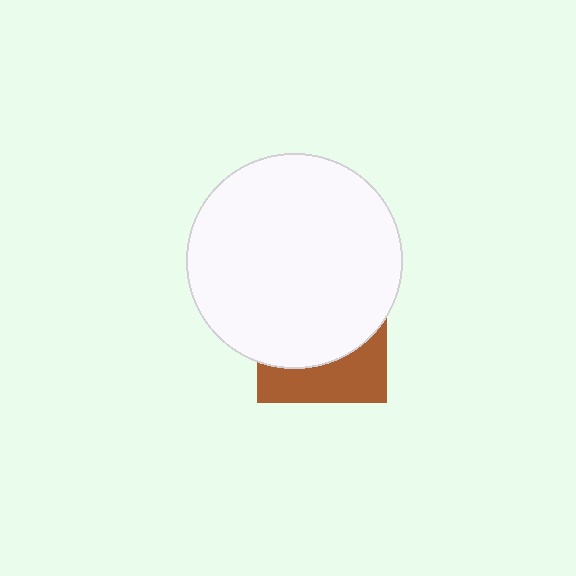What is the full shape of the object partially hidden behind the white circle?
The partially hidden object is a brown square.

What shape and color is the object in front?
The object in front is a white circle.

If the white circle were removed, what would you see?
You would see the complete brown square.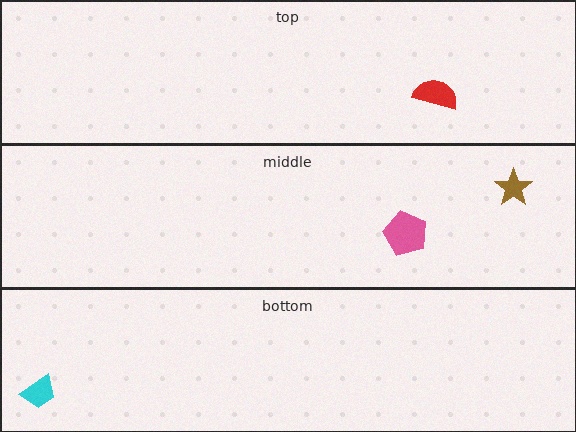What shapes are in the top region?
The red semicircle.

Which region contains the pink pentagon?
The middle region.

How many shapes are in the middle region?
2.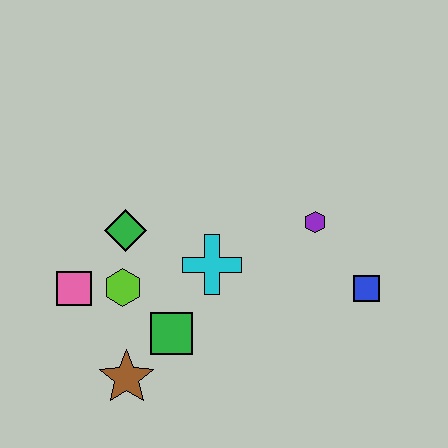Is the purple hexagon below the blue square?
No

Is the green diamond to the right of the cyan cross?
No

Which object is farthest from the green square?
The blue square is farthest from the green square.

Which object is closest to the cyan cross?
The green square is closest to the cyan cross.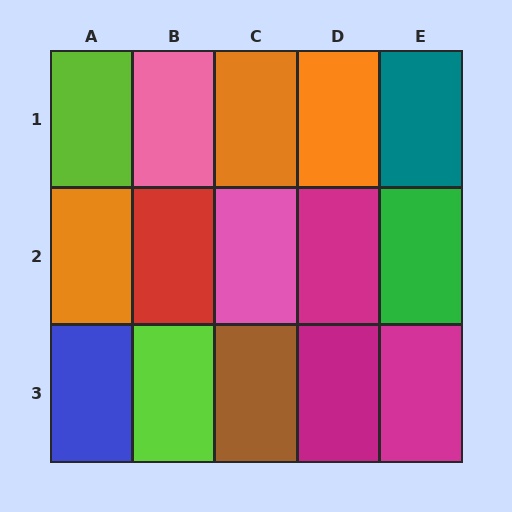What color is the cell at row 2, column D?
Magenta.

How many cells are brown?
1 cell is brown.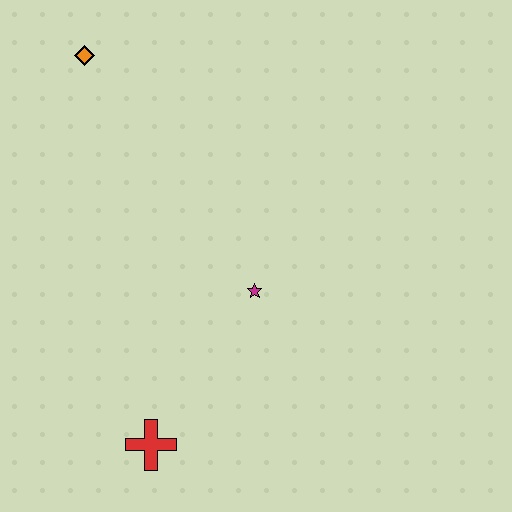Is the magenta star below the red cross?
No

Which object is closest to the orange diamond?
The magenta star is closest to the orange diamond.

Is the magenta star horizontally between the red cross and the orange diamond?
No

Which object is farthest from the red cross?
The orange diamond is farthest from the red cross.